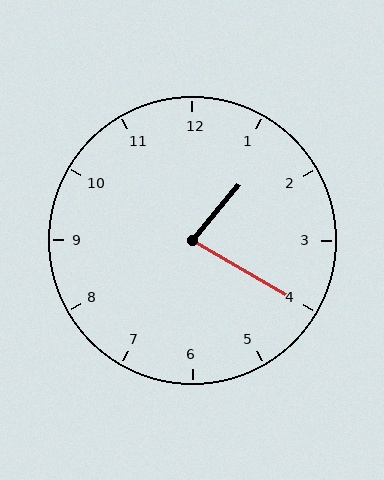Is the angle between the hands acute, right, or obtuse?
It is acute.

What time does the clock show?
1:20.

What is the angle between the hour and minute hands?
Approximately 80 degrees.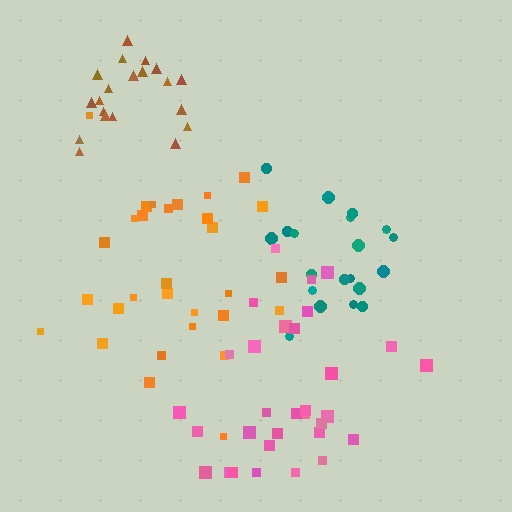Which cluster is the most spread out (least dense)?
Pink.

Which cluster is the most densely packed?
Brown.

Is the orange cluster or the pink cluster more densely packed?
Orange.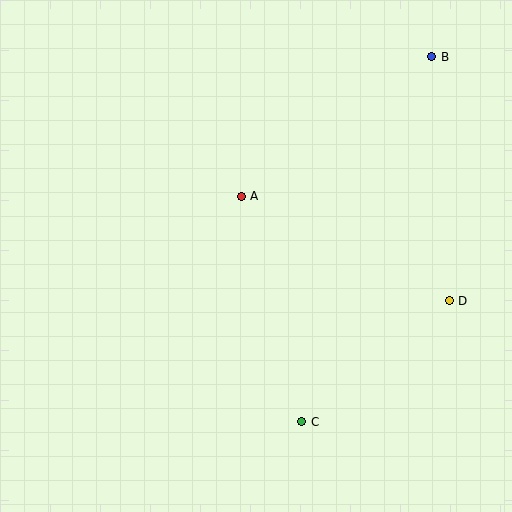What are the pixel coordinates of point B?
Point B is at (432, 57).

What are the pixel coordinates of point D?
Point D is at (449, 301).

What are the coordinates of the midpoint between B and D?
The midpoint between B and D is at (441, 179).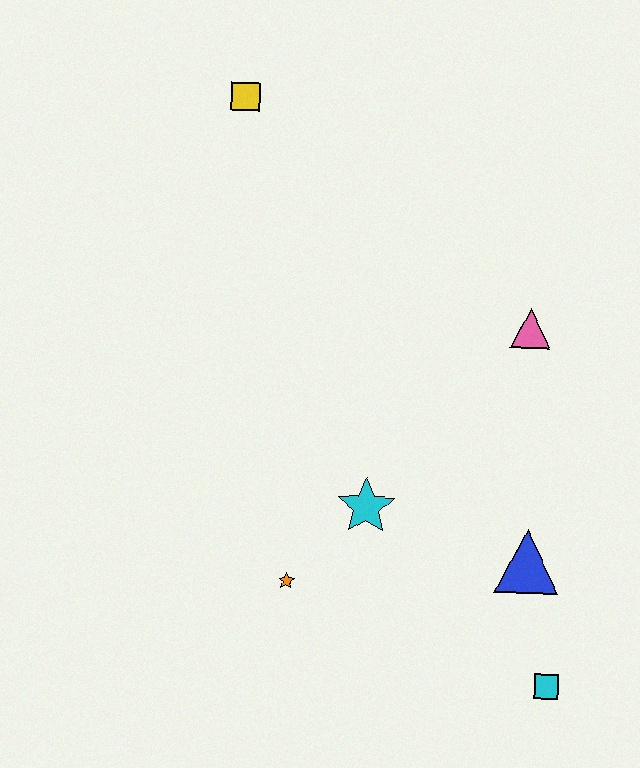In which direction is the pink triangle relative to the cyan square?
The pink triangle is above the cyan square.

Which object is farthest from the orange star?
The yellow square is farthest from the orange star.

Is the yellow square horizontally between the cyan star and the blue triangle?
No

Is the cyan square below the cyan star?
Yes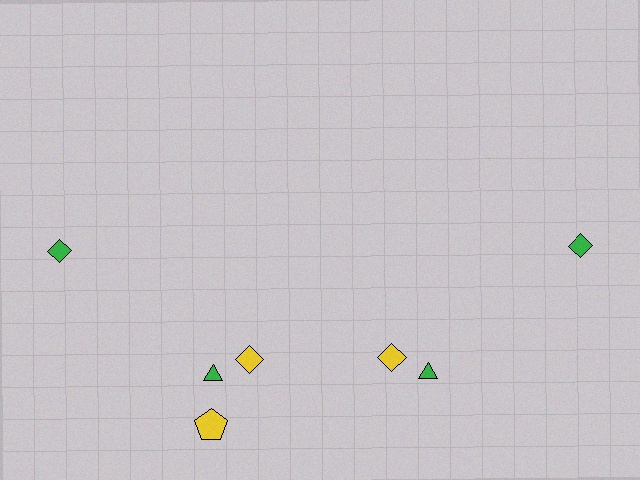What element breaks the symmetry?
A yellow pentagon is missing from the right side.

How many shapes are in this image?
There are 7 shapes in this image.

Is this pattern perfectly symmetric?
No, the pattern is not perfectly symmetric. A yellow pentagon is missing from the right side.